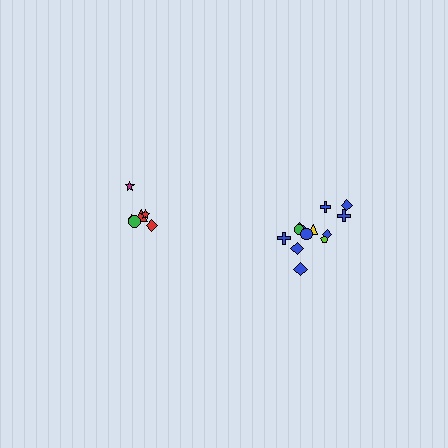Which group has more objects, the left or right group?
The right group.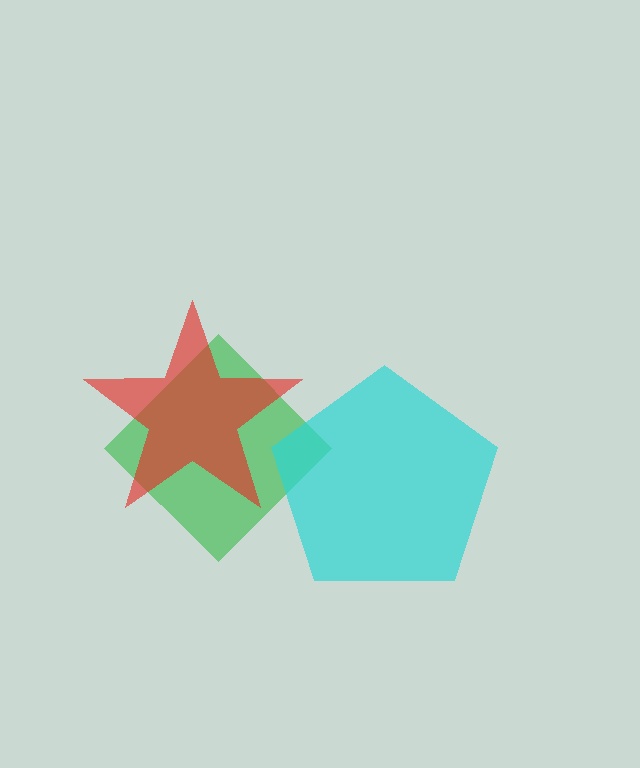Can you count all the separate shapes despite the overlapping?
Yes, there are 3 separate shapes.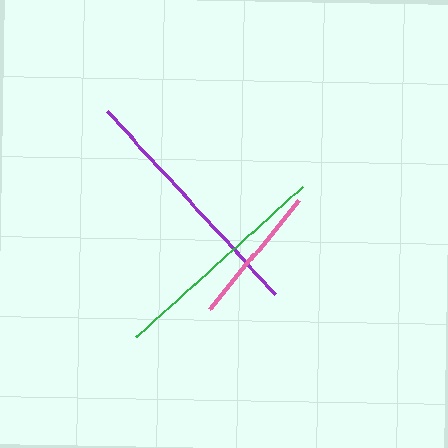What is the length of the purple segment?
The purple segment is approximately 248 pixels long.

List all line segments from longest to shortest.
From longest to shortest: purple, green, pink.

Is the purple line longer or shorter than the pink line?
The purple line is longer than the pink line.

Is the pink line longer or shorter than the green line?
The green line is longer than the pink line.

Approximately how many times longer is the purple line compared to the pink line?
The purple line is approximately 1.8 times the length of the pink line.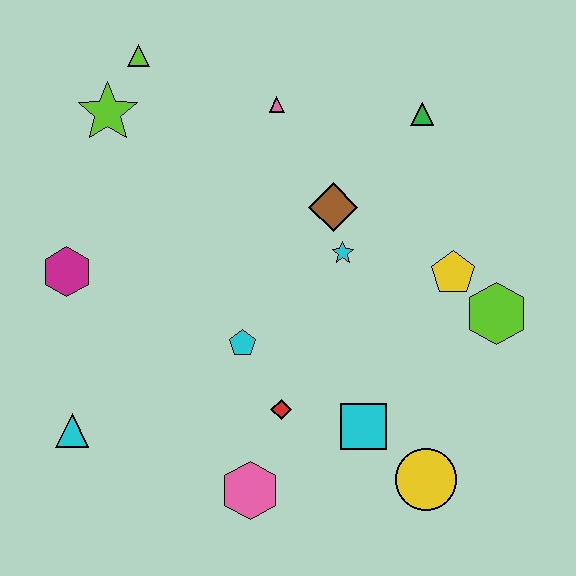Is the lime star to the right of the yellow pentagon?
No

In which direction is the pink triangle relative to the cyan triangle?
The pink triangle is above the cyan triangle.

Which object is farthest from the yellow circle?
The lime triangle is farthest from the yellow circle.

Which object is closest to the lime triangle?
The lime star is closest to the lime triangle.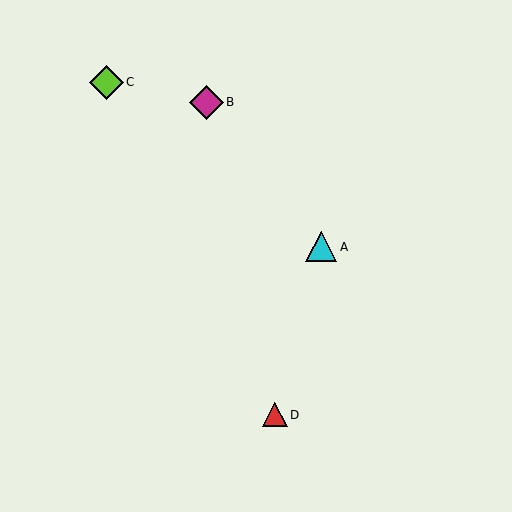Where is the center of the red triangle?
The center of the red triangle is at (275, 415).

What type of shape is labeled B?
Shape B is a magenta diamond.